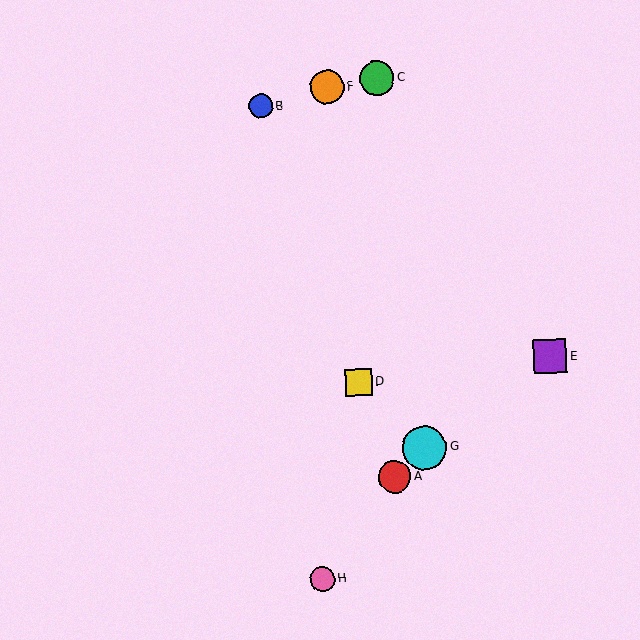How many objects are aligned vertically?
2 objects (A, C) are aligned vertically.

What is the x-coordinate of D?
Object D is at x≈359.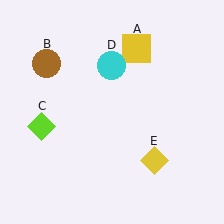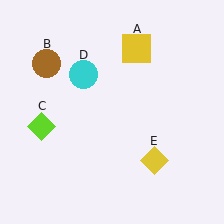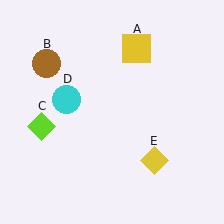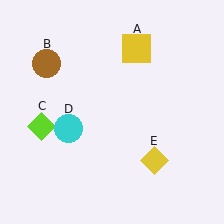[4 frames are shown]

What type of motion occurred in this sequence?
The cyan circle (object D) rotated counterclockwise around the center of the scene.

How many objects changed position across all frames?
1 object changed position: cyan circle (object D).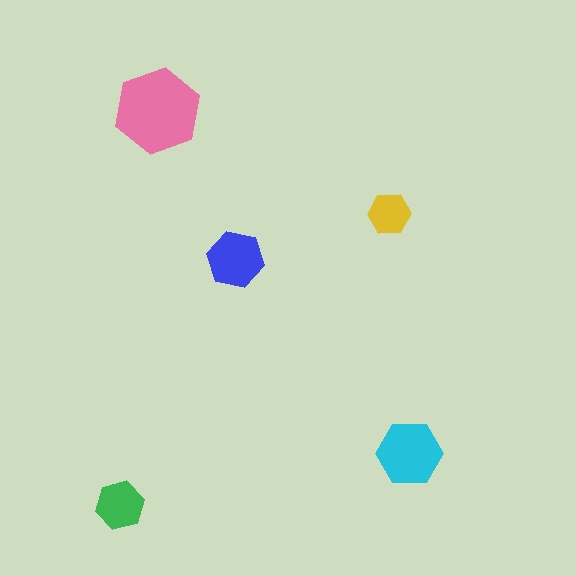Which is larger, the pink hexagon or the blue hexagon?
The pink one.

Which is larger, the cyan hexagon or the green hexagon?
The cyan one.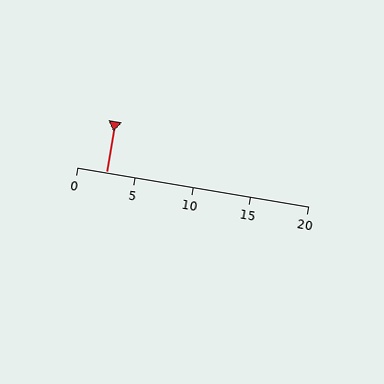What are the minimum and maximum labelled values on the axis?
The axis runs from 0 to 20.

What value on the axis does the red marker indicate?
The marker indicates approximately 2.5.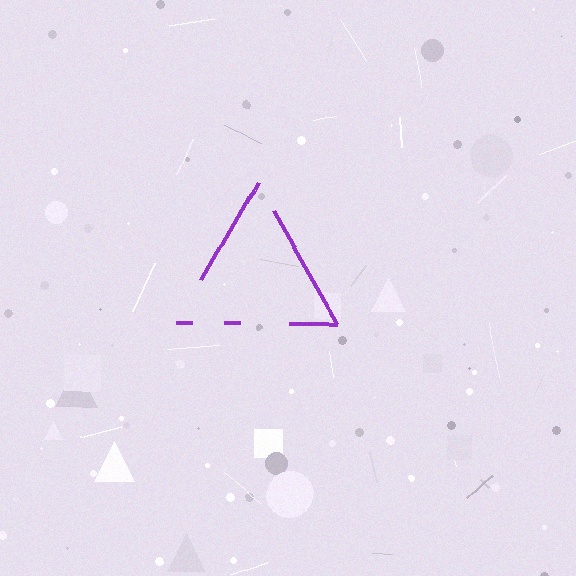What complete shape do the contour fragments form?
The contour fragments form a triangle.